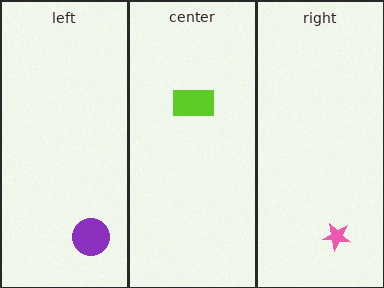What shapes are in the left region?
The purple circle.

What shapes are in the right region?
The pink star.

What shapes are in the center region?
The lime rectangle.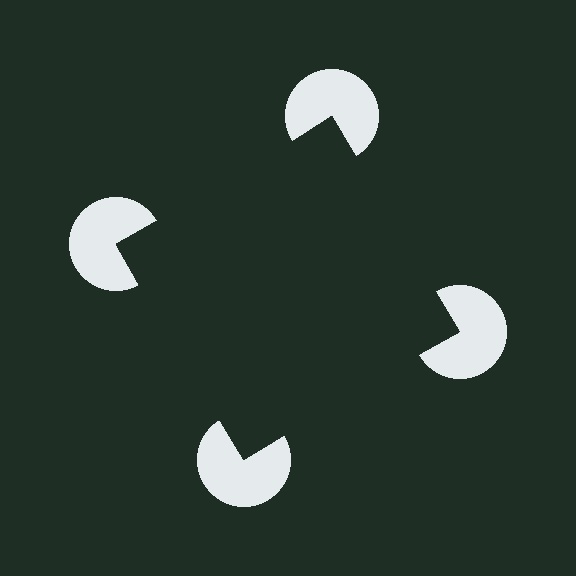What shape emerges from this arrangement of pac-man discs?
An illusory square — its edges are inferred from the aligned wedge cuts in the pac-man discs, not physically drawn.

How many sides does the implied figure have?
4 sides.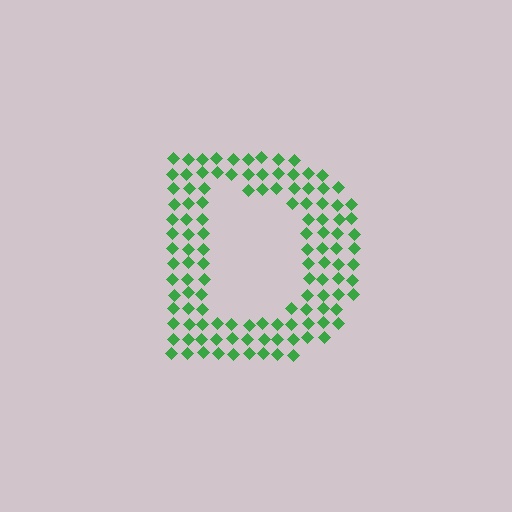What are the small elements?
The small elements are diamonds.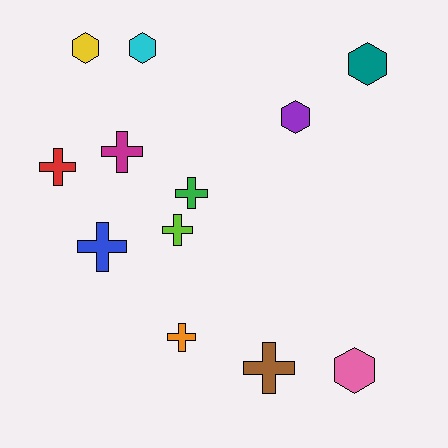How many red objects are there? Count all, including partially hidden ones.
There is 1 red object.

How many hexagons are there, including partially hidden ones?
There are 5 hexagons.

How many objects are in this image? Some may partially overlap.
There are 12 objects.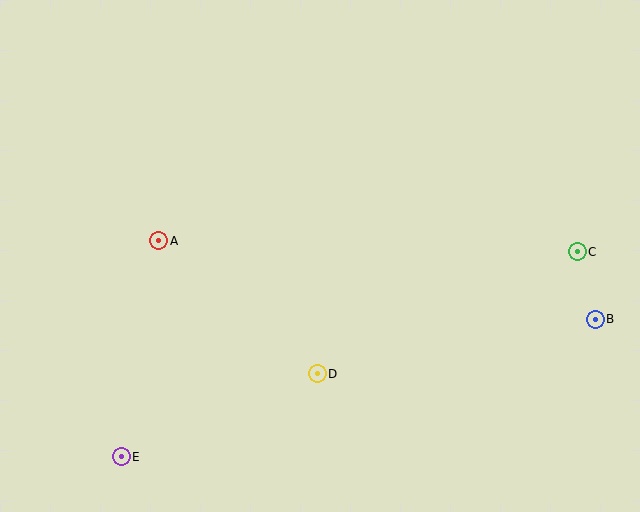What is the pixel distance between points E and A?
The distance between E and A is 219 pixels.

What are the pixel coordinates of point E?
Point E is at (121, 457).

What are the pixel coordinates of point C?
Point C is at (577, 252).